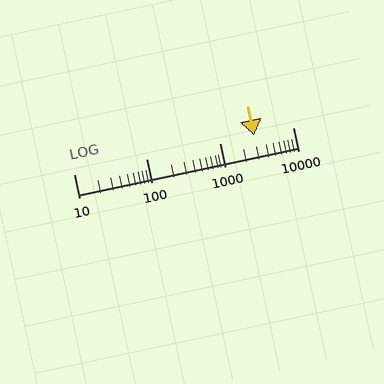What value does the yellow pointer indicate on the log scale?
The pointer indicates approximately 3000.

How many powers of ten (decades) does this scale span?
The scale spans 3 decades, from 10 to 10000.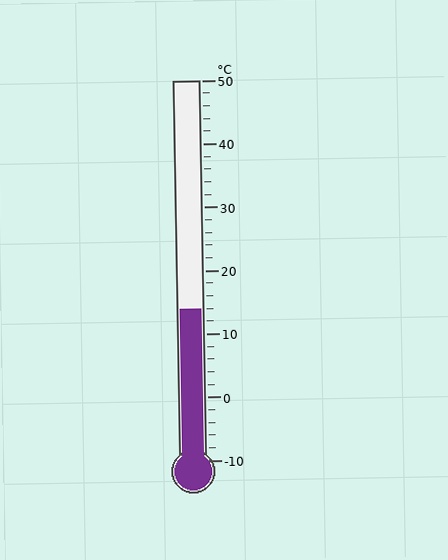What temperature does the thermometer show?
The thermometer shows approximately 14°C.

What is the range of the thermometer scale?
The thermometer scale ranges from -10°C to 50°C.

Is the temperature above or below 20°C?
The temperature is below 20°C.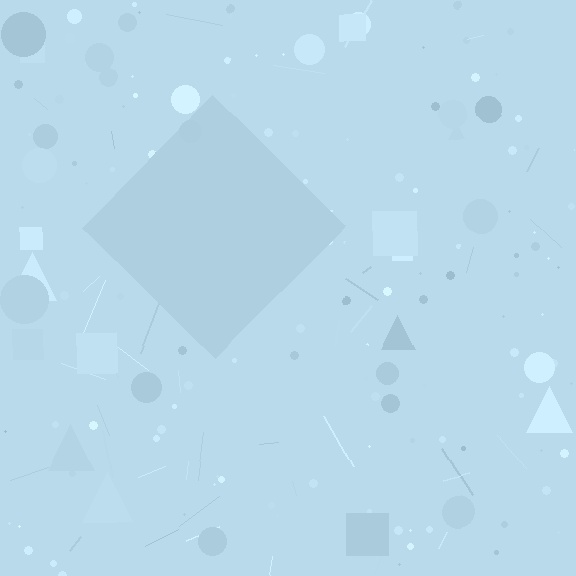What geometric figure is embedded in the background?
A diamond is embedded in the background.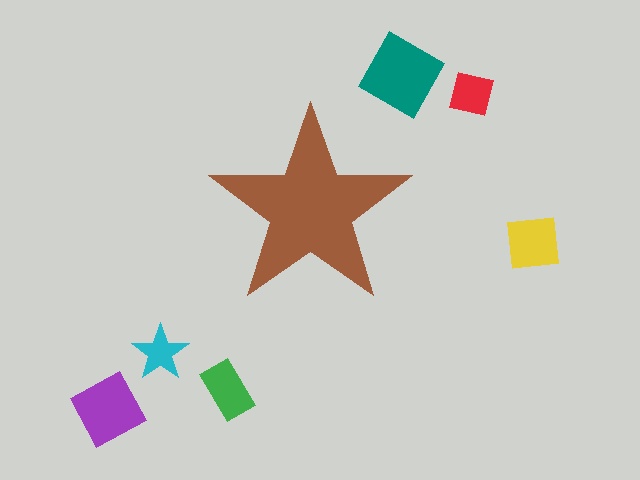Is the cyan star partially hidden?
No, the cyan star is fully visible.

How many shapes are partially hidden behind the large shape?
0 shapes are partially hidden.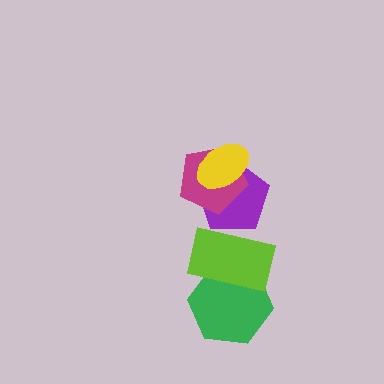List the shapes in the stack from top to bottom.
From top to bottom: the yellow ellipse, the magenta pentagon, the purple pentagon, the lime rectangle, the green hexagon.